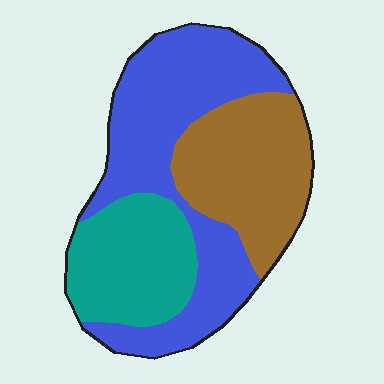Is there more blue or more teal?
Blue.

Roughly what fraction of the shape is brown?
Brown takes up between a sixth and a third of the shape.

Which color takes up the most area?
Blue, at roughly 45%.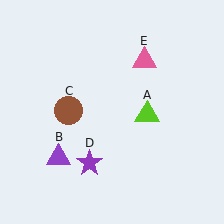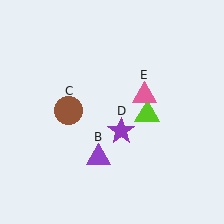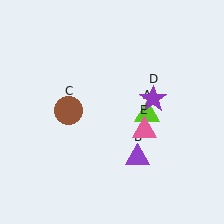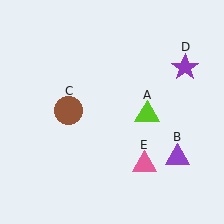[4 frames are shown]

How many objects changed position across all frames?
3 objects changed position: purple triangle (object B), purple star (object D), pink triangle (object E).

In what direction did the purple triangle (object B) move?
The purple triangle (object B) moved right.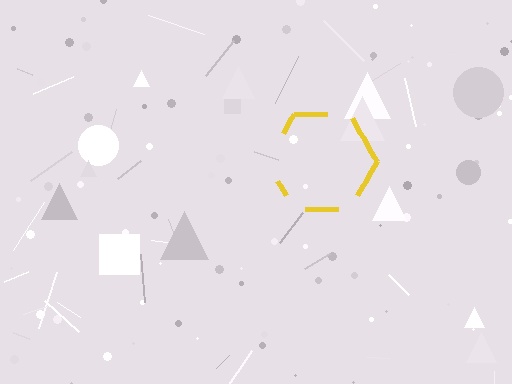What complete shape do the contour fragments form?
The contour fragments form a hexagon.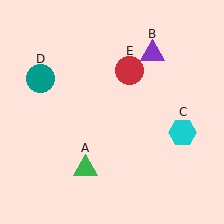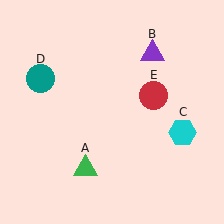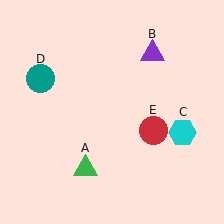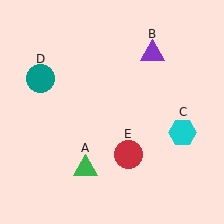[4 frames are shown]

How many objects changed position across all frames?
1 object changed position: red circle (object E).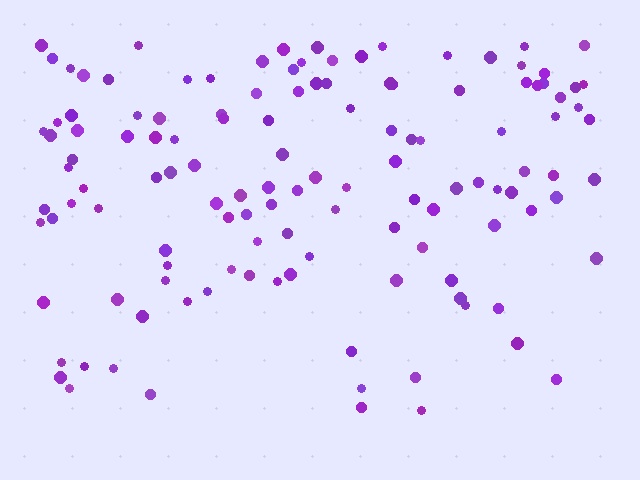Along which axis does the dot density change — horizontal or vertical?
Vertical.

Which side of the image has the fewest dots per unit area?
The bottom.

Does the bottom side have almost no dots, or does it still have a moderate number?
Still a moderate number, just noticeably fewer than the top.